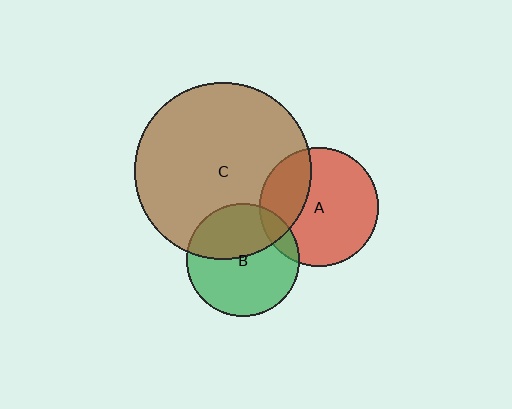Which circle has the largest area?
Circle C (brown).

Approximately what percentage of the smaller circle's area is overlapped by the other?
Approximately 40%.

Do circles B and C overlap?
Yes.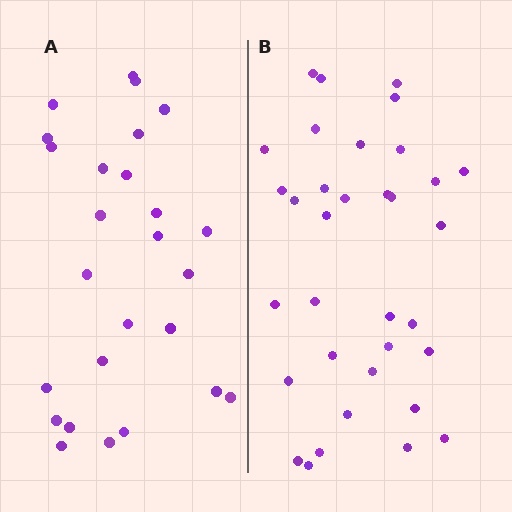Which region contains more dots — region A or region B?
Region B (the right region) has more dots.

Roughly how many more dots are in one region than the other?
Region B has roughly 8 or so more dots than region A.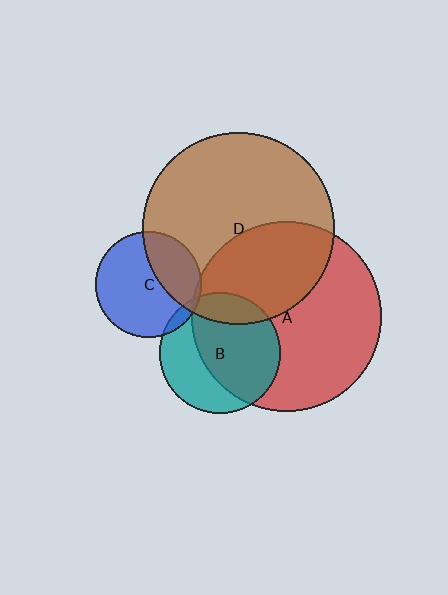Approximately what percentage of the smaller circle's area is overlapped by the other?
Approximately 15%.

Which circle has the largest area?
Circle D (brown).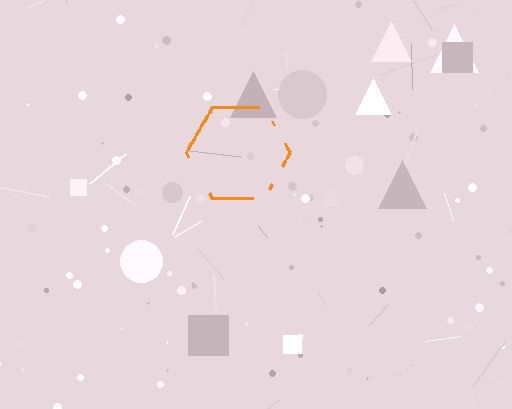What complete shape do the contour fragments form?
The contour fragments form a hexagon.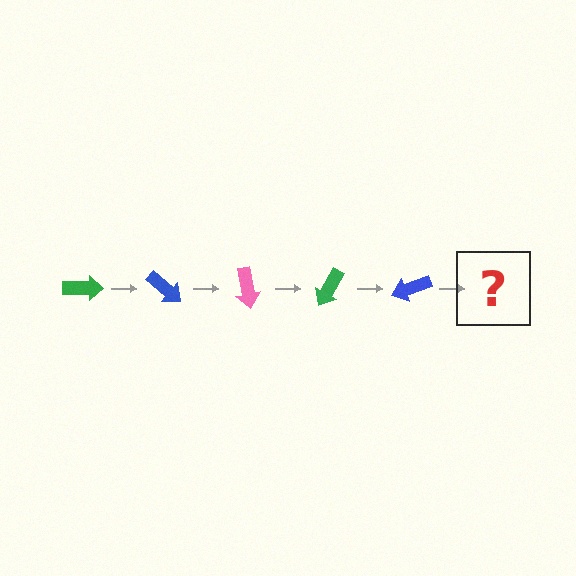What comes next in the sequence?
The next element should be a pink arrow, rotated 200 degrees from the start.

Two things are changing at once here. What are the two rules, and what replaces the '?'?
The two rules are that it rotates 40 degrees each step and the color cycles through green, blue, and pink. The '?' should be a pink arrow, rotated 200 degrees from the start.